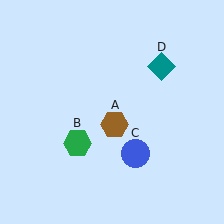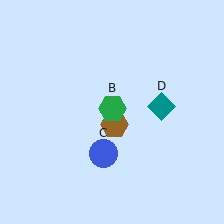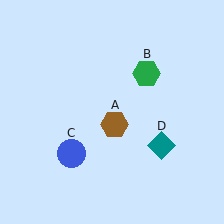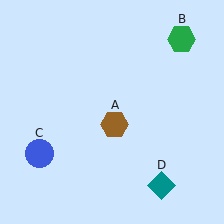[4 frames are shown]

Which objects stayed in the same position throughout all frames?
Brown hexagon (object A) remained stationary.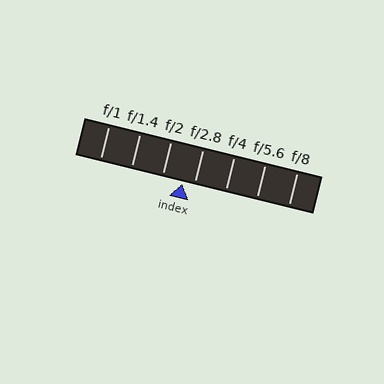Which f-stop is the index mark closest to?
The index mark is closest to f/2.8.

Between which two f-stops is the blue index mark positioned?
The index mark is between f/2 and f/2.8.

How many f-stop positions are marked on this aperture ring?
There are 7 f-stop positions marked.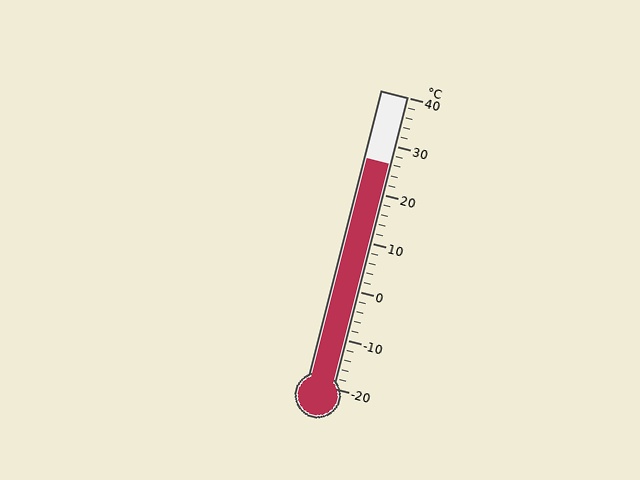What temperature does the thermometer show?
The thermometer shows approximately 26°C.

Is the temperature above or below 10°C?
The temperature is above 10°C.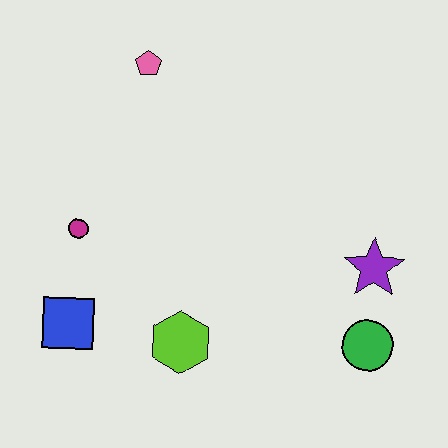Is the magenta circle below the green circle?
No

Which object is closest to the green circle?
The purple star is closest to the green circle.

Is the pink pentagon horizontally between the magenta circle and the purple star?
Yes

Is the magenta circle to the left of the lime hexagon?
Yes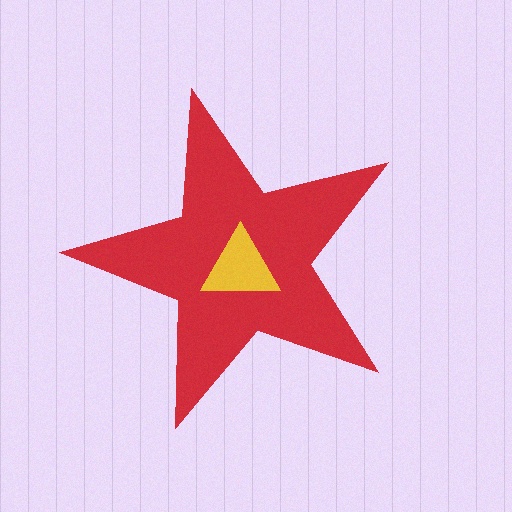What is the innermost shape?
The yellow triangle.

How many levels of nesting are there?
2.